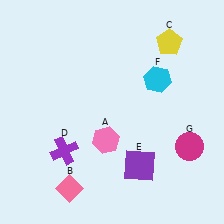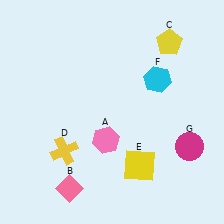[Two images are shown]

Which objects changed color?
D changed from purple to yellow. E changed from purple to yellow.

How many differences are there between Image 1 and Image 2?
There are 2 differences between the two images.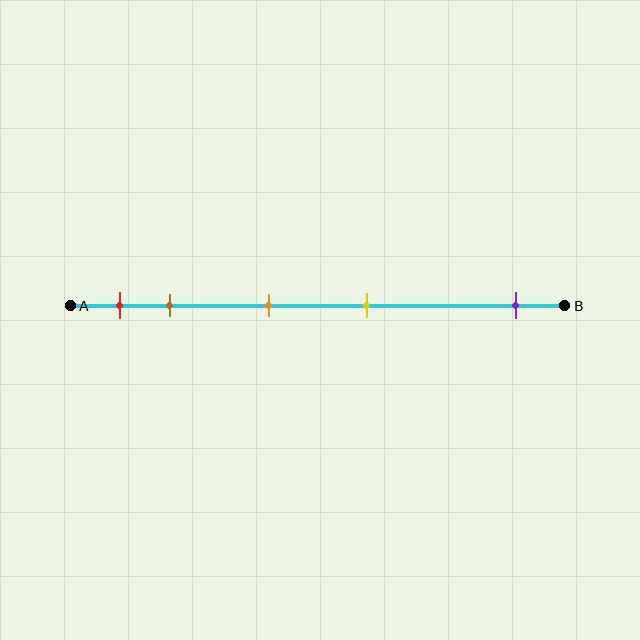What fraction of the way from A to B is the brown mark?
The brown mark is approximately 20% (0.2) of the way from A to B.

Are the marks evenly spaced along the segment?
No, the marks are not evenly spaced.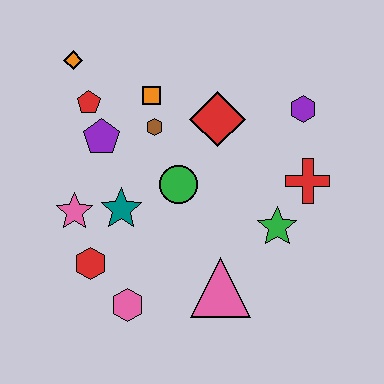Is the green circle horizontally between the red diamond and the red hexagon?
Yes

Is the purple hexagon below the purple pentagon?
No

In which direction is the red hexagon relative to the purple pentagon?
The red hexagon is below the purple pentagon.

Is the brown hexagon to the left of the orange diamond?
No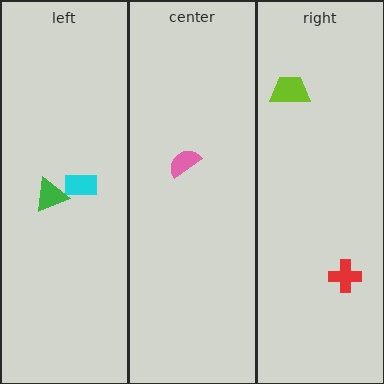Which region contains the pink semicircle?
The center region.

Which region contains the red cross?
The right region.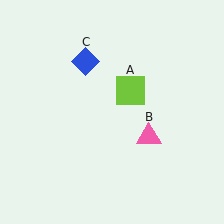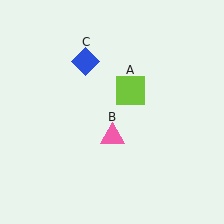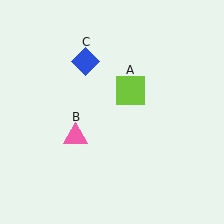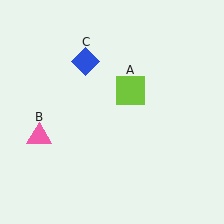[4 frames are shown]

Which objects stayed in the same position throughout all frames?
Lime square (object A) and blue diamond (object C) remained stationary.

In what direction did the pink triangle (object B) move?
The pink triangle (object B) moved left.